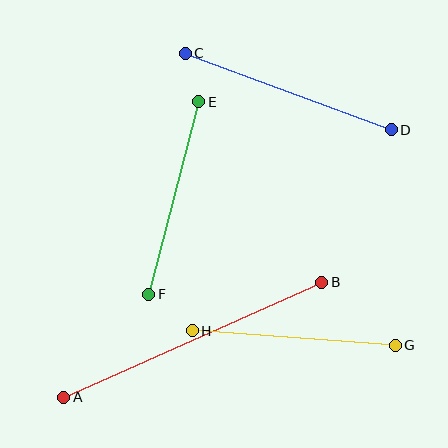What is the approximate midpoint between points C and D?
The midpoint is at approximately (288, 92) pixels.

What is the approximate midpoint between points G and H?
The midpoint is at approximately (294, 338) pixels.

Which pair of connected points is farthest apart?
Points A and B are farthest apart.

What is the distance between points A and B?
The distance is approximately 283 pixels.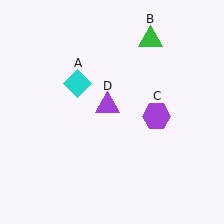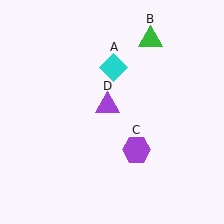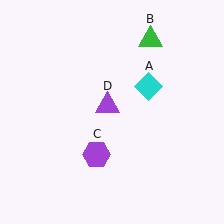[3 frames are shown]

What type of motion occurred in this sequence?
The cyan diamond (object A), purple hexagon (object C) rotated clockwise around the center of the scene.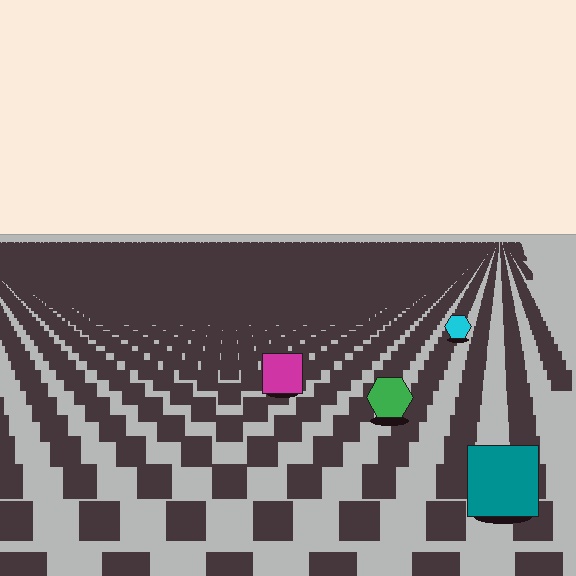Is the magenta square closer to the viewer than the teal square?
No. The teal square is closer — you can tell from the texture gradient: the ground texture is coarser near it.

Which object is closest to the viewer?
The teal square is closest. The texture marks near it are larger and more spread out.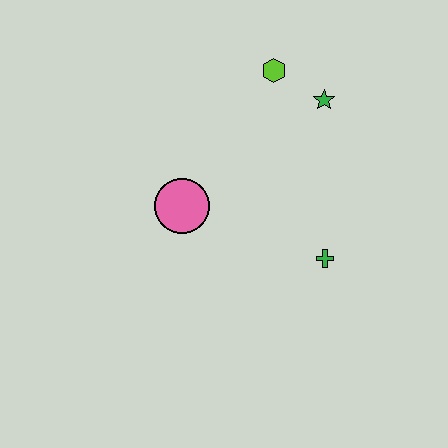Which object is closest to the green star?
The lime hexagon is closest to the green star.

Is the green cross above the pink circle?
No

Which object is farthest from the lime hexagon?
The green cross is farthest from the lime hexagon.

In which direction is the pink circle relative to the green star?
The pink circle is to the left of the green star.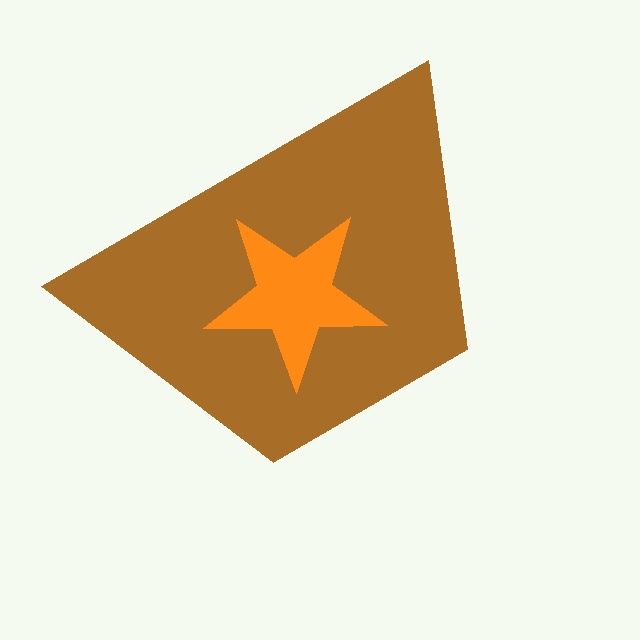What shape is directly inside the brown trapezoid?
The orange star.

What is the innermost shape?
The orange star.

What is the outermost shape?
The brown trapezoid.